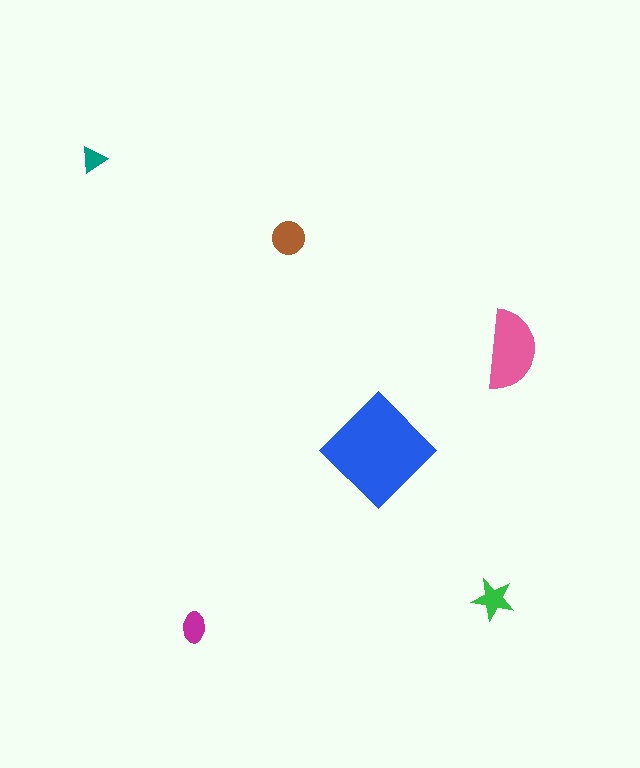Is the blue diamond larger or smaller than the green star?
Larger.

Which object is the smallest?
The teal triangle.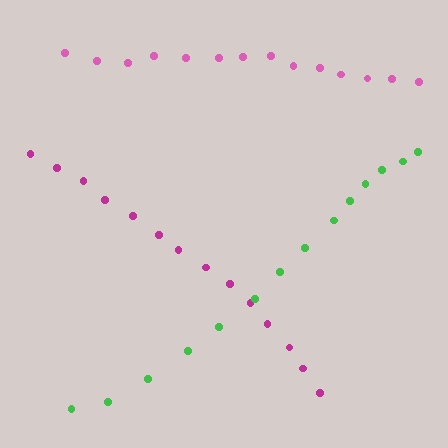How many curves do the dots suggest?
There are 3 distinct paths.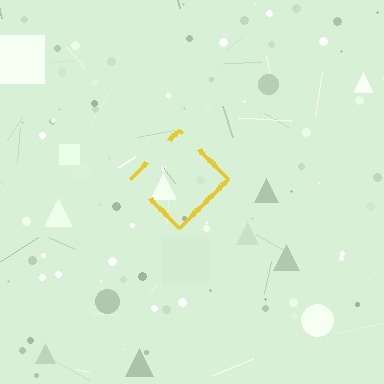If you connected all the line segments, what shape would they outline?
They would outline a diamond.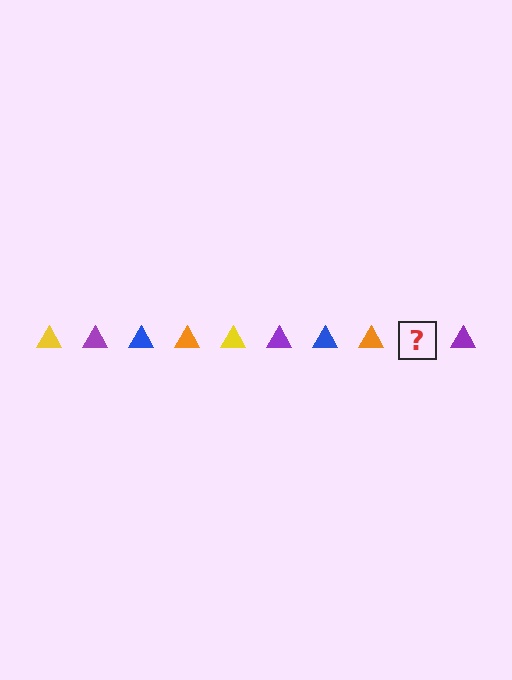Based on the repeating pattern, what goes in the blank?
The blank should be a yellow triangle.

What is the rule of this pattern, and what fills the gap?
The rule is that the pattern cycles through yellow, purple, blue, orange triangles. The gap should be filled with a yellow triangle.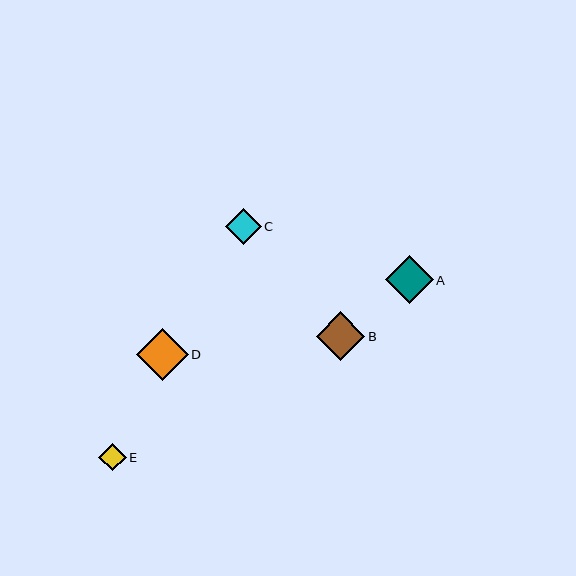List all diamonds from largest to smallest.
From largest to smallest: D, B, A, C, E.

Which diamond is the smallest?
Diamond E is the smallest with a size of approximately 28 pixels.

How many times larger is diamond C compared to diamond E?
Diamond C is approximately 1.3 times the size of diamond E.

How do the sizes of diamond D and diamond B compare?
Diamond D and diamond B are approximately the same size.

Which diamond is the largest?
Diamond D is the largest with a size of approximately 52 pixels.